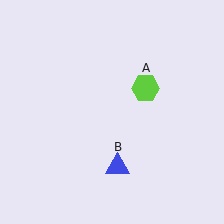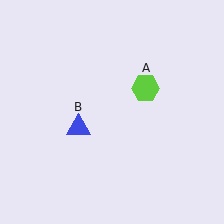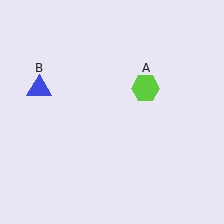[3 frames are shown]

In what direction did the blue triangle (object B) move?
The blue triangle (object B) moved up and to the left.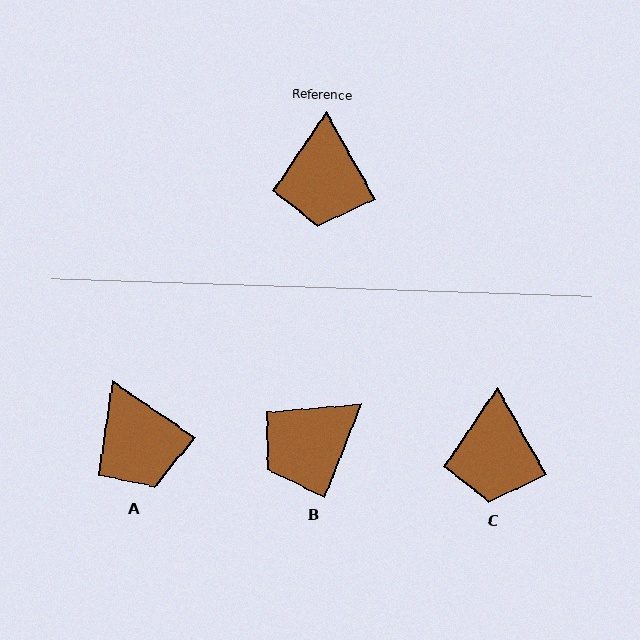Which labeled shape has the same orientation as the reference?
C.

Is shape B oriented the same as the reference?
No, it is off by about 51 degrees.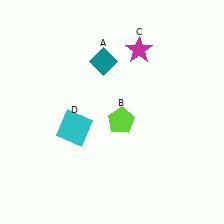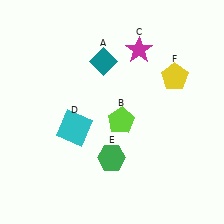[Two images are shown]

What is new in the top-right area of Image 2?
A yellow pentagon (F) was added in the top-right area of Image 2.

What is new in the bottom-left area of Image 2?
A green hexagon (E) was added in the bottom-left area of Image 2.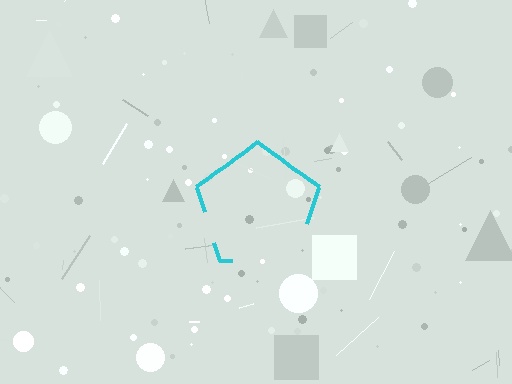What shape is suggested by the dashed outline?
The dashed outline suggests a pentagon.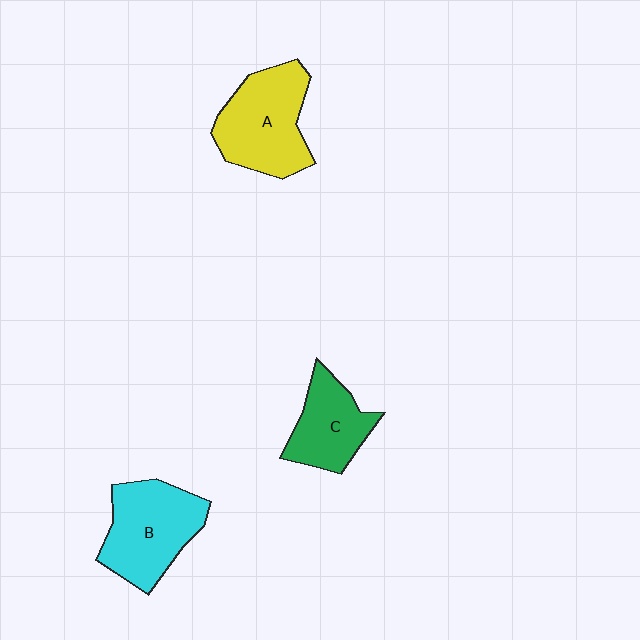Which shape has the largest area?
Shape A (yellow).